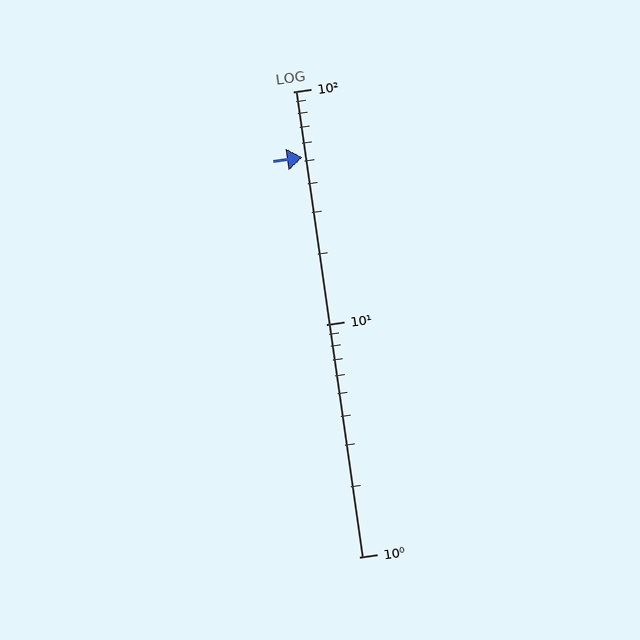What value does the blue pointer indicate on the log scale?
The pointer indicates approximately 52.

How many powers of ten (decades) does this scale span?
The scale spans 2 decades, from 1 to 100.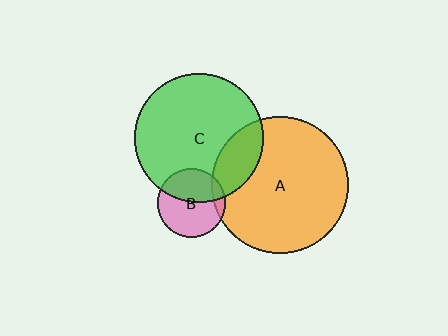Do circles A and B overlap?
Yes.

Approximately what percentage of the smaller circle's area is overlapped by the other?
Approximately 10%.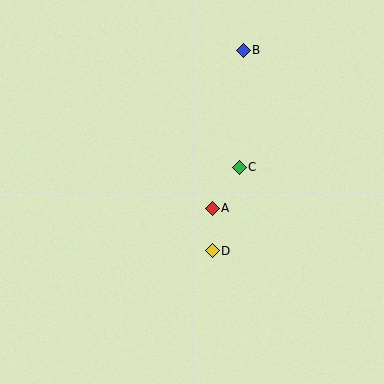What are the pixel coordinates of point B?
Point B is at (243, 50).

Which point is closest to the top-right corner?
Point B is closest to the top-right corner.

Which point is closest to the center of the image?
Point A at (212, 208) is closest to the center.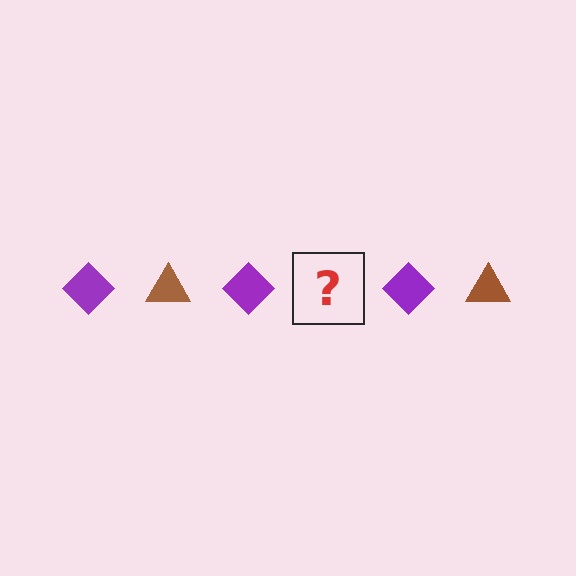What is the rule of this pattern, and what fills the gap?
The rule is that the pattern alternates between purple diamond and brown triangle. The gap should be filled with a brown triangle.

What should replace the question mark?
The question mark should be replaced with a brown triangle.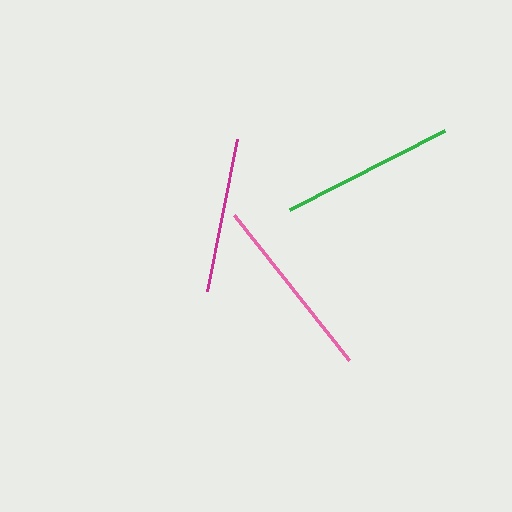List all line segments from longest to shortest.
From longest to shortest: pink, green, magenta.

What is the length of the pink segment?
The pink segment is approximately 186 pixels long.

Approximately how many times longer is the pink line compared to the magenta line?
The pink line is approximately 1.2 times the length of the magenta line.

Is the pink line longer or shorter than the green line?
The pink line is longer than the green line.